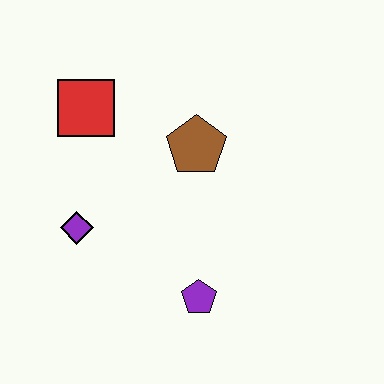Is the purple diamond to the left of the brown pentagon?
Yes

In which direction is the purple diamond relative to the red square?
The purple diamond is below the red square.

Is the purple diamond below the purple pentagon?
No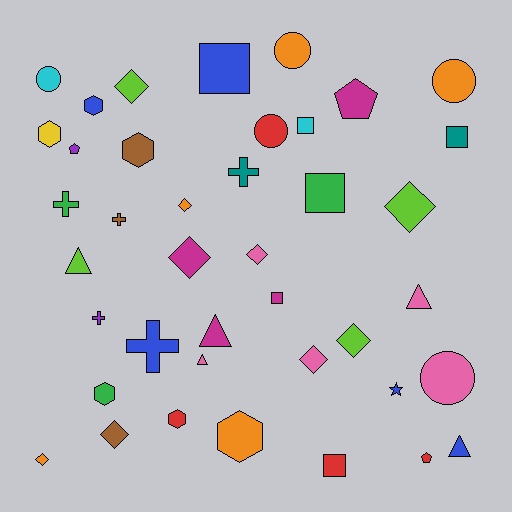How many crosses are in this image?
There are 5 crosses.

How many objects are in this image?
There are 40 objects.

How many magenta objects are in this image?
There are 4 magenta objects.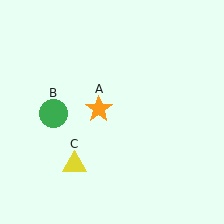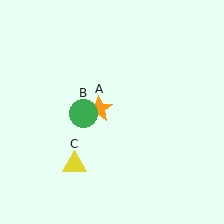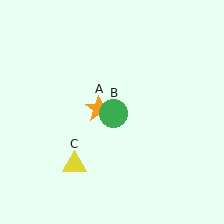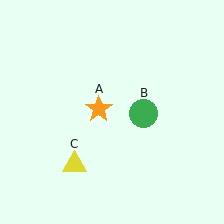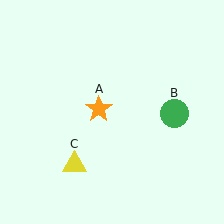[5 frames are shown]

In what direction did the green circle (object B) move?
The green circle (object B) moved right.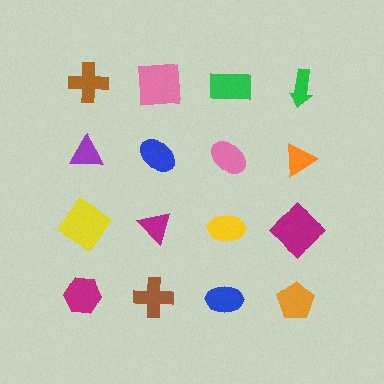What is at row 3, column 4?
A magenta diamond.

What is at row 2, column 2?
A blue ellipse.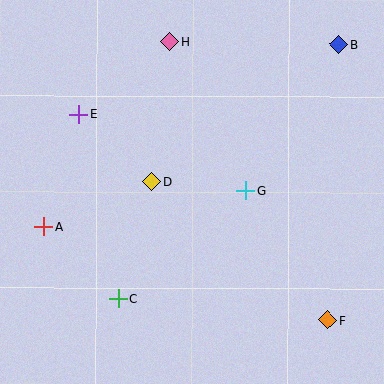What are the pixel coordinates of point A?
Point A is at (44, 227).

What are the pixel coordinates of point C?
Point C is at (118, 299).